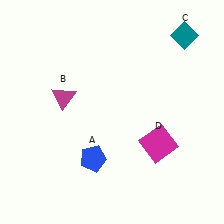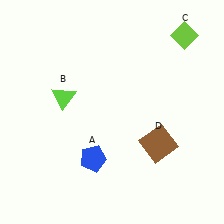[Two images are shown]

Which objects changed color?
B changed from magenta to lime. C changed from teal to lime. D changed from magenta to brown.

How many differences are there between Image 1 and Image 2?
There are 3 differences between the two images.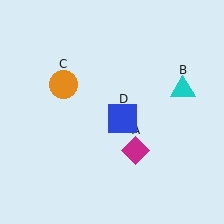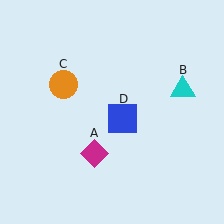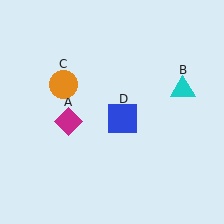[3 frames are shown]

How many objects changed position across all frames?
1 object changed position: magenta diamond (object A).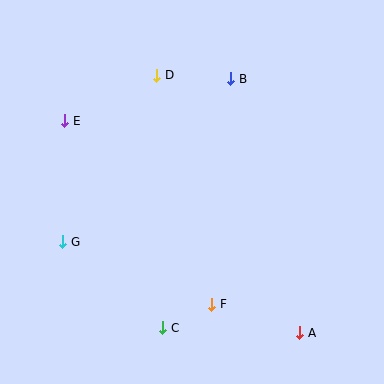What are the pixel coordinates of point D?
Point D is at (157, 75).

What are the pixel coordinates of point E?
Point E is at (65, 121).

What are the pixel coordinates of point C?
Point C is at (163, 328).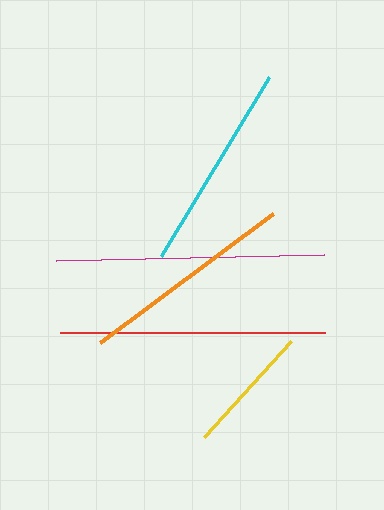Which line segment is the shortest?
The yellow line is the shortest at approximately 129 pixels.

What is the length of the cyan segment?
The cyan segment is approximately 209 pixels long.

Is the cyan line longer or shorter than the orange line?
The orange line is longer than the cyan line.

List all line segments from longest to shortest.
From longest to shortest: magenta, red, orange, cyan, yellow.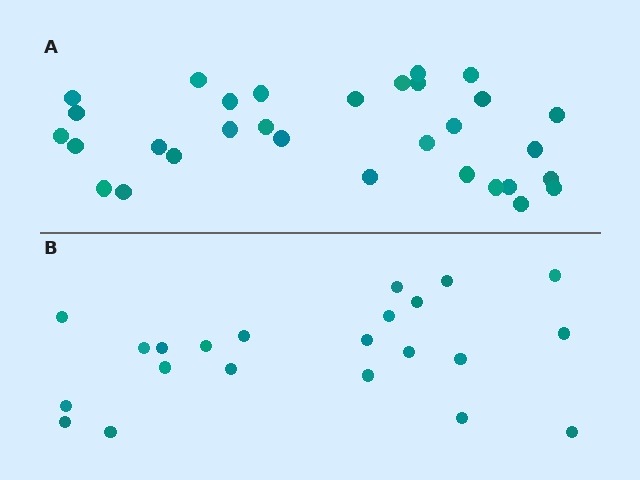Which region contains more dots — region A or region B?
Region A (the top region) has more dots.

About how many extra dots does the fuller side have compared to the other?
Region A has roughly 8 or so more dots than region B.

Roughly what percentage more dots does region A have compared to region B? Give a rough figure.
About 40% more.